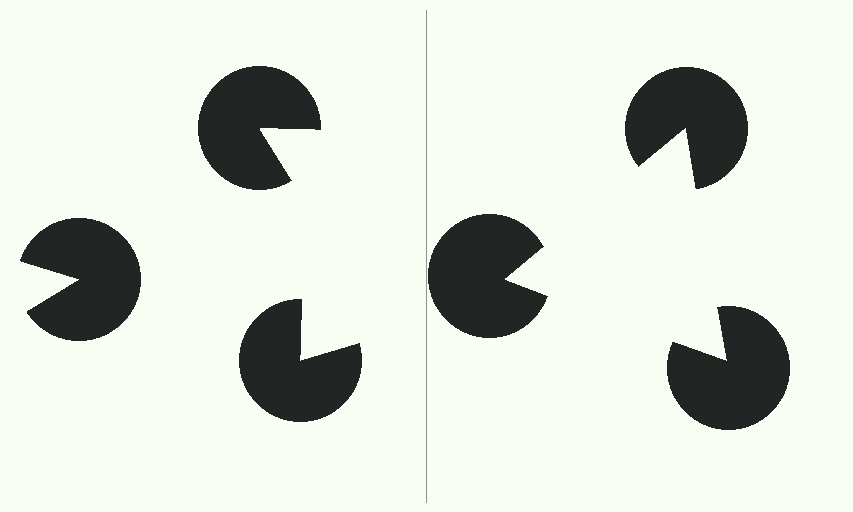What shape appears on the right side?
An illusory triangle.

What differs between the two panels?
The pac-man discs are positioned identically on both sides; only the wedge orientations differ. On the right they align to a triangle; on the left they are misaligned.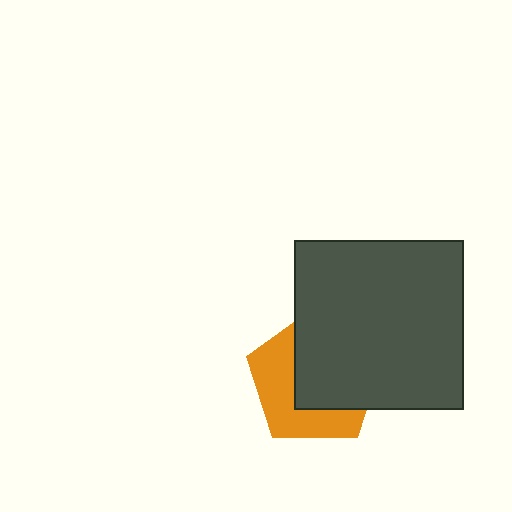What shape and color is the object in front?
The object in front is a dark gray rectangle.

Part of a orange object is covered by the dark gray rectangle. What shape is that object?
It is a pentagon.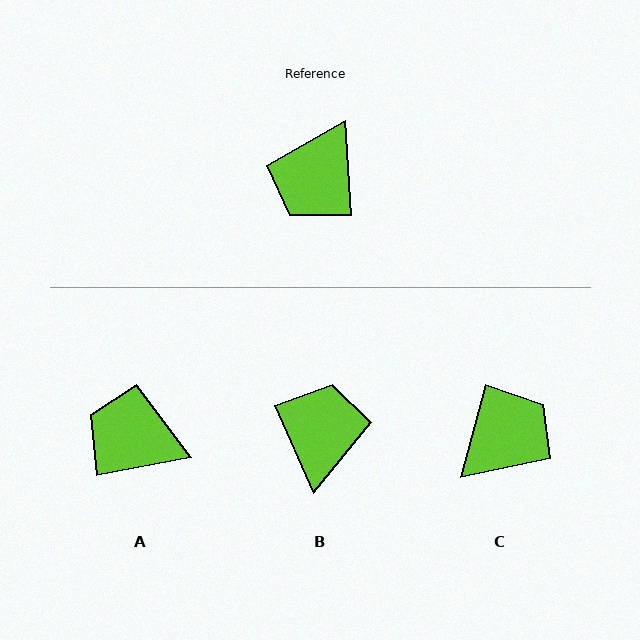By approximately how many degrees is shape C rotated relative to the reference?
Approximately 162 degrees counter-clockwise.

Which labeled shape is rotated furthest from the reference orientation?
C, about 162 degrees away.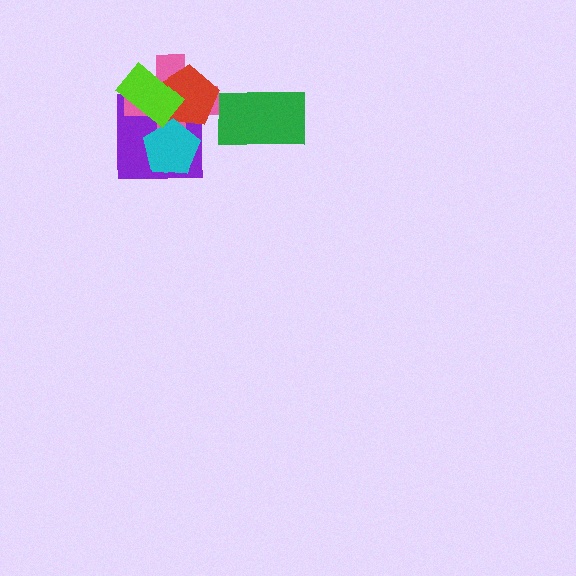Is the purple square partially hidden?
Yes, it is partially covered by another shape.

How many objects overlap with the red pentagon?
4 objects overlap with the red pentagon.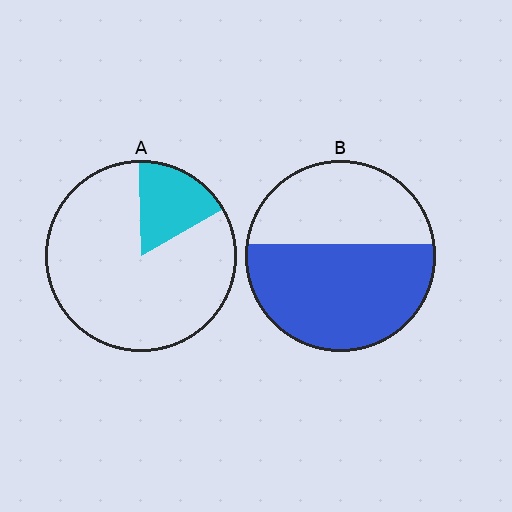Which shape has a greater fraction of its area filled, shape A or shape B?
Shape B.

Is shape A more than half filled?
No.